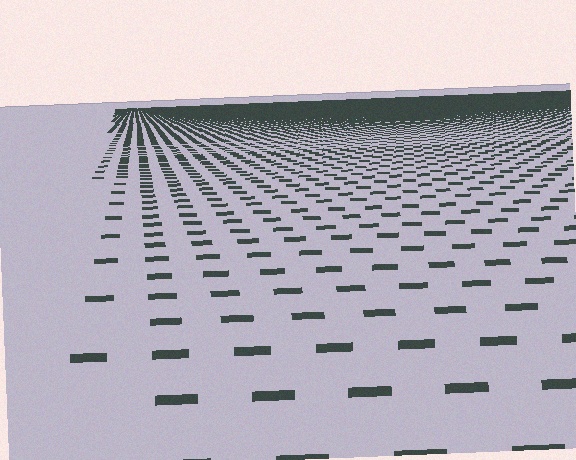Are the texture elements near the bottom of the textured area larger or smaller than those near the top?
Larger. Near the bottom, elements are closer to the viewer and appear at a bigger on-screen size.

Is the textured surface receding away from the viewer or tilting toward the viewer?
The surface is receding away from the viewer. Texture elements get smaller and denser toward the top.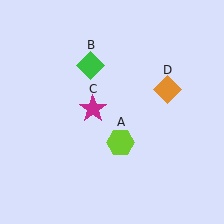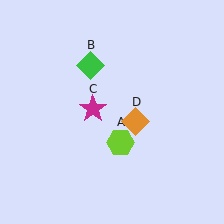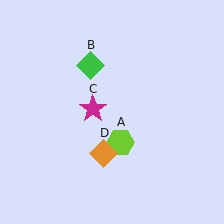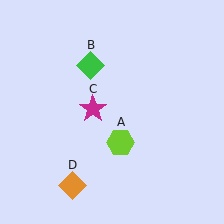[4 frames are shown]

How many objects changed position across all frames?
1 object changed position: orange diamond (object D).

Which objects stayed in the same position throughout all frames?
Lime hexagon (object A) and green diamond (object B) and magenta star (object C) remained stationary.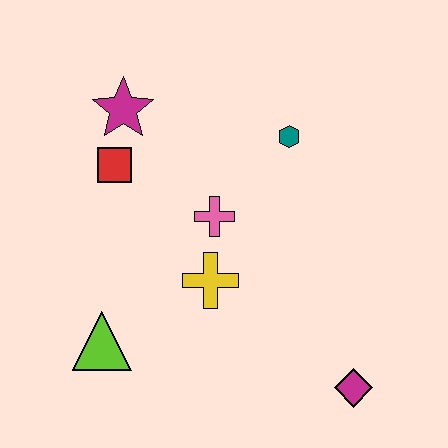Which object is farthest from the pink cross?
The magenta diamond is farthest from the pink cross.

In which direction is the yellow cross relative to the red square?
The yellow cross is below the red square.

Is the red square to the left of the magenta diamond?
Yes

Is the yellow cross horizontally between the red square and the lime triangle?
No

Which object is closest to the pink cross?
The yellow cross is closest to the pink cross.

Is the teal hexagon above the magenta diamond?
Yes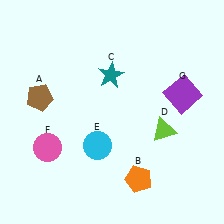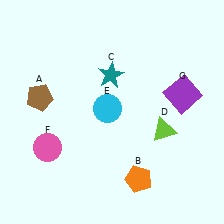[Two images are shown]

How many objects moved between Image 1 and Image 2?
1 object moved between the two images.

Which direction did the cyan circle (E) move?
The cyan circle (E) moved up.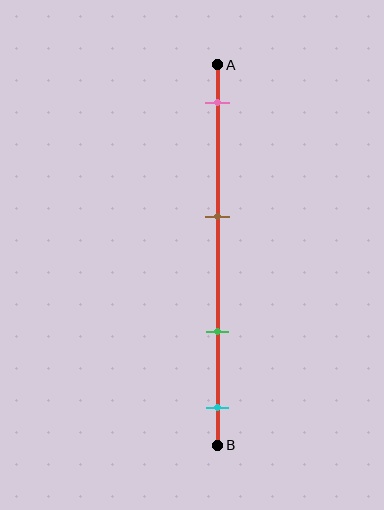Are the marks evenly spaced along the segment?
No, the marks are not evenly spaced.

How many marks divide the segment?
There are 4 marks dividing the segment.